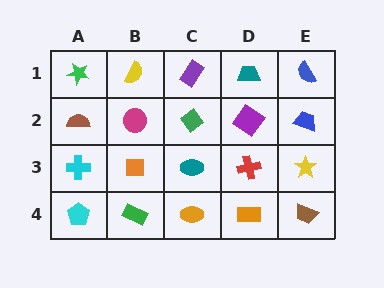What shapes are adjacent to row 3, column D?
A purple diamond (row 2, column D), an orange rectangle (row 4, column D), a teal ellipse (row 3, column C), a yellow star (row 3, column E).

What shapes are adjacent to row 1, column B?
A magenta circle (row 2, column B), a green star (row 1, column A), a purple rectangle (row 1, column C).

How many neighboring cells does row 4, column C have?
3.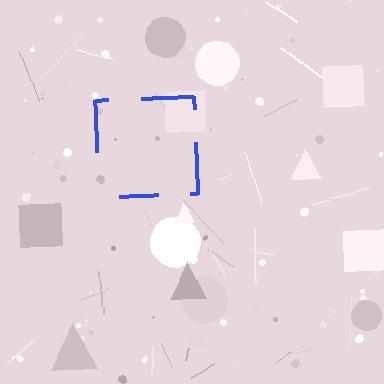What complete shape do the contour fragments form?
The contour fragments form a square.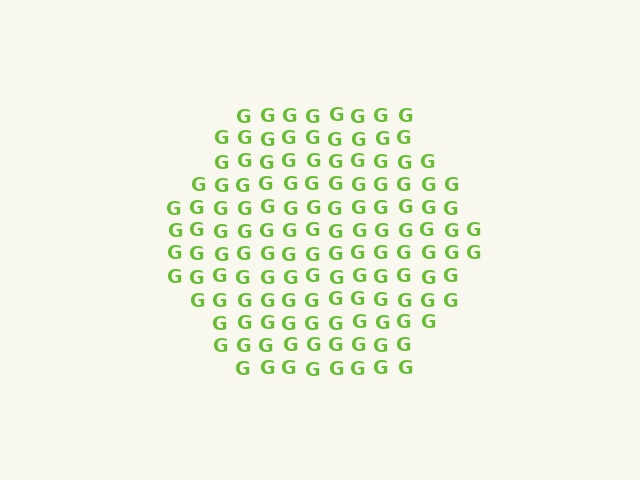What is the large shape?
The large shape is a hexagon.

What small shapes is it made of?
It is made of small letter G's.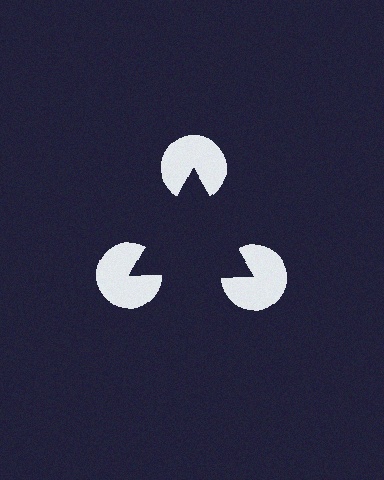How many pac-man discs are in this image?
There are 3 — one at each vertex of the illusory triangle.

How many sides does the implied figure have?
3 sides.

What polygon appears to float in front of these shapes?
An illusory triangle — its edges are inferred from the aligned wedge cuts in the pac-man discs, not physically drawn.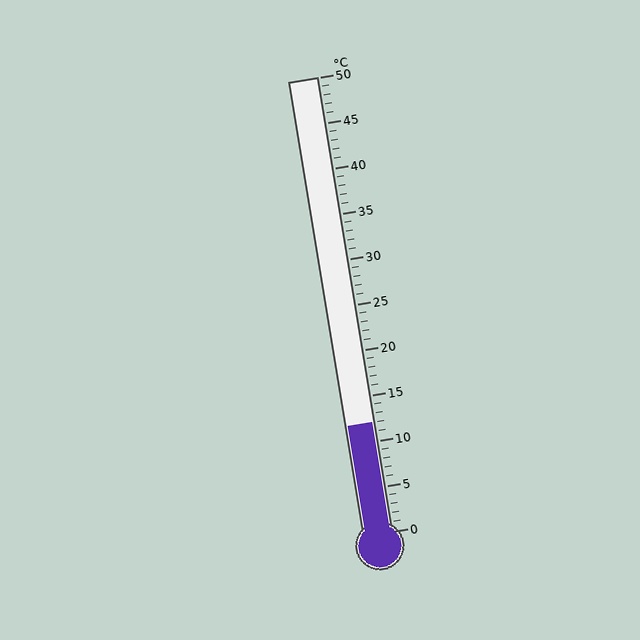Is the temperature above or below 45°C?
The temperature is below 45°C.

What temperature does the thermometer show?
The thermometer shows approximately 12°C.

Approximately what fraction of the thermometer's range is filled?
The thermometer is filled to approximately 25% of its range.